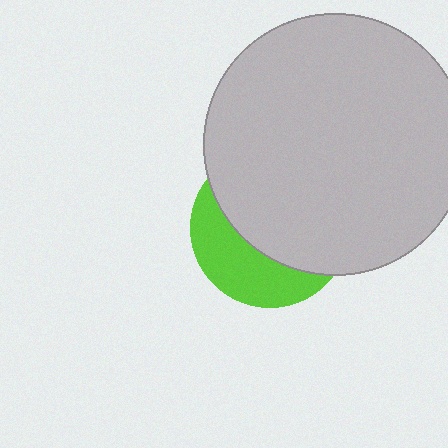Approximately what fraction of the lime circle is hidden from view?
Roughly 64% of the lime circle is hidden behind the light gray circle.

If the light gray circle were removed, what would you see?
You would see the complete lime circle.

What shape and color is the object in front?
The object in front is a light gray circle.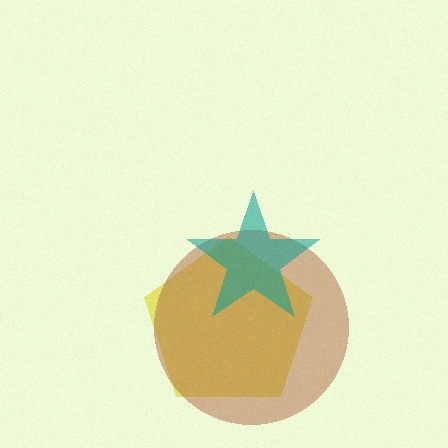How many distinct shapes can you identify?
There are 3 distinct shapes: a yellow pentagon, a brown circle, a teal star.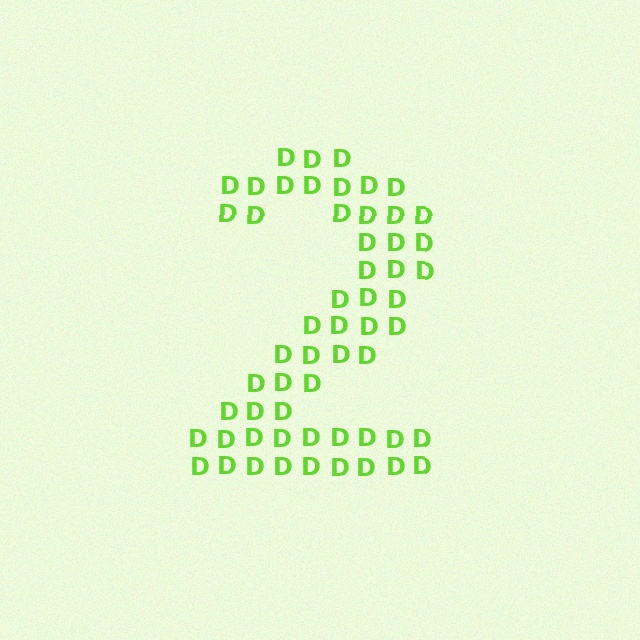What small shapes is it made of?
It is made of small letter D's.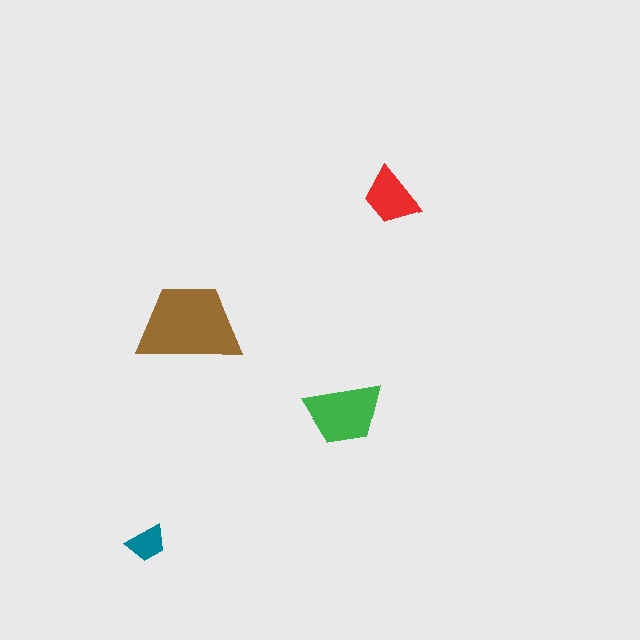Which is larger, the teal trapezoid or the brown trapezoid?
The brown one.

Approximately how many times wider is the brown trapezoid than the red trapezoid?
About 2 times wider.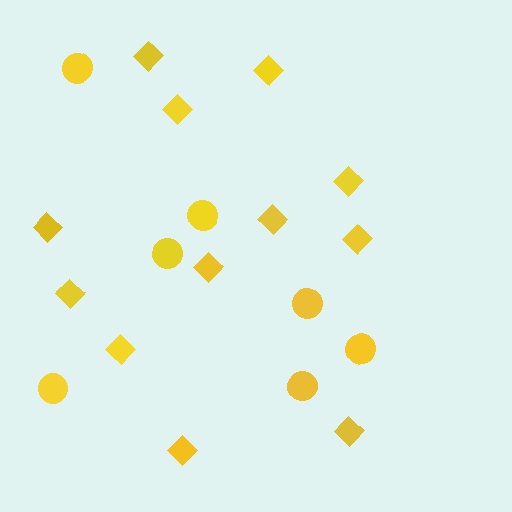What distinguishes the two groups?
There are 2 groups: one group of diamonds (12) and one group of circles (7).